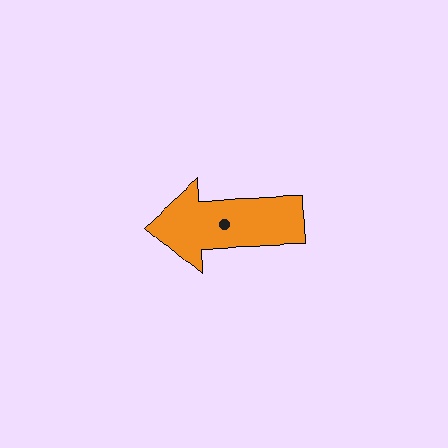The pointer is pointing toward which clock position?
Roughly 9 o'clock.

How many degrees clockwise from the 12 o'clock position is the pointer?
Approximately 269 degrees.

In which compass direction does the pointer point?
West.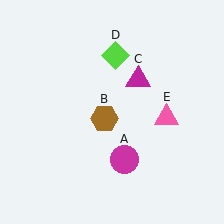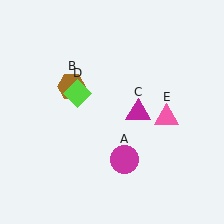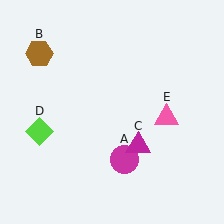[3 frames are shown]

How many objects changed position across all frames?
3 objects changed position: brown hexagon (object B), magenta triangle (object C), lime diamond (object D).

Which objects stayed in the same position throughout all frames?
Magenta circle (object A) and pink triangle (object E) remained stationary.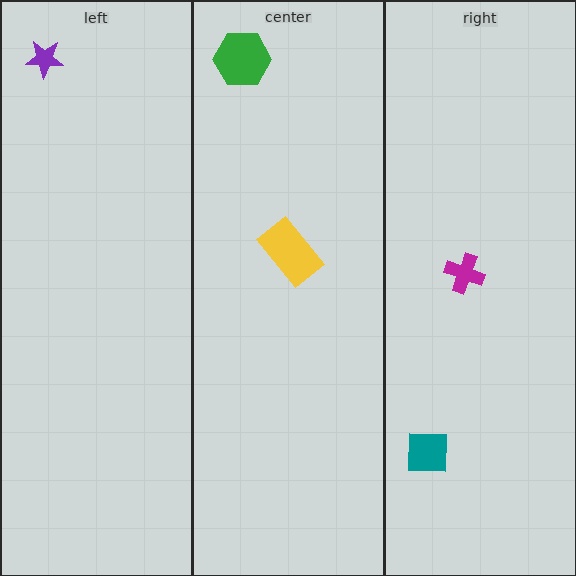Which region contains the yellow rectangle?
The center region.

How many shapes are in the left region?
1.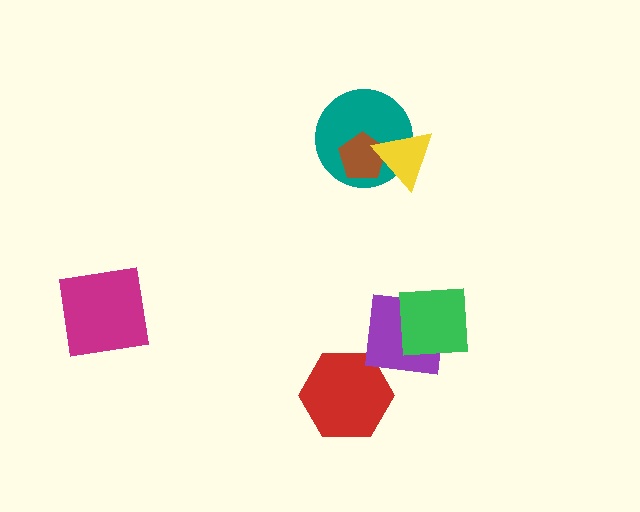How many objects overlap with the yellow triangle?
2 objects overlap with the yellow triangle.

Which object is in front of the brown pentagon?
The yellow triangle is in front of the brown pentagon.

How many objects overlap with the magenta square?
0 objects overlap with the magenta square.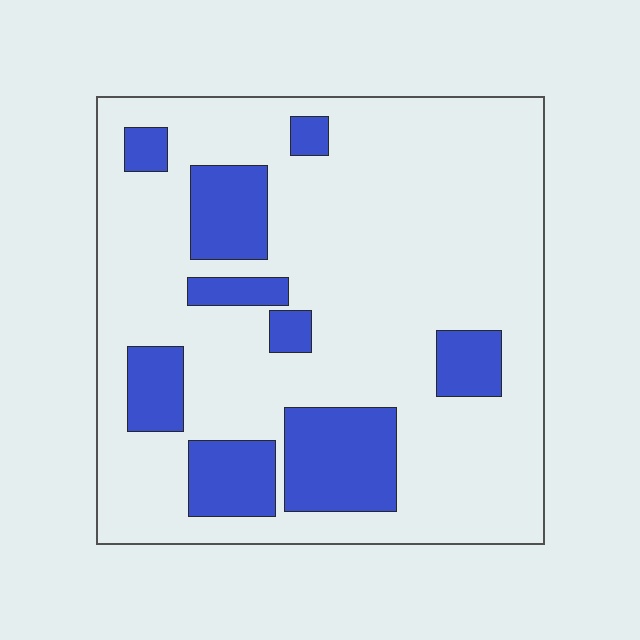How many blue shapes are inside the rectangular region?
9.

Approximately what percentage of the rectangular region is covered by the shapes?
Approximately 20%.